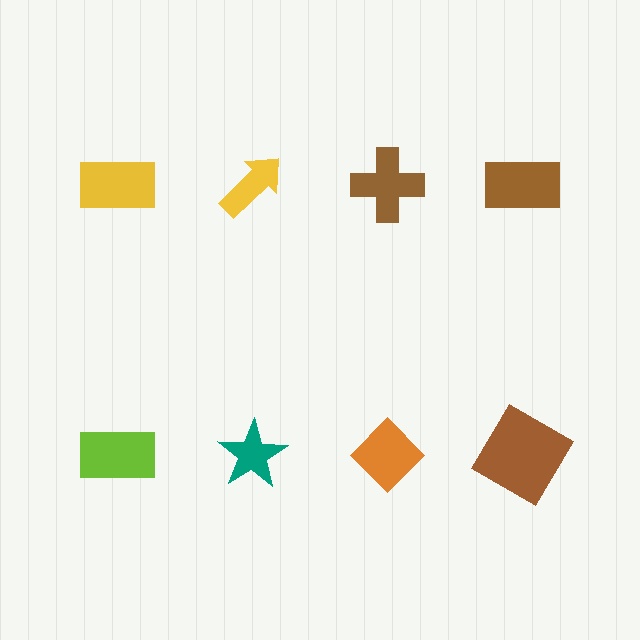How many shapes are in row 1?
4 shapes.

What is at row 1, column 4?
A brown rectangle.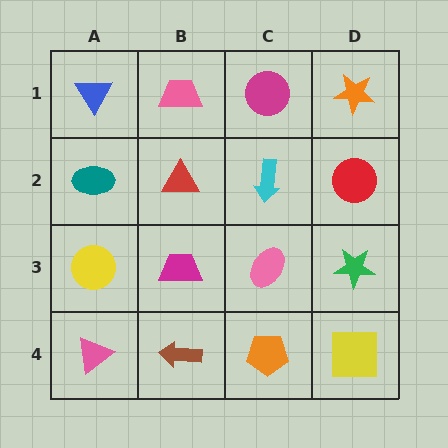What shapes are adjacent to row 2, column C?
A magenta circle (row 1, column C), a pink ellipse (row 3, column C), a red triangle (row 2, column B), a red circle (row 2, column D).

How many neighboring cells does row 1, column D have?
2.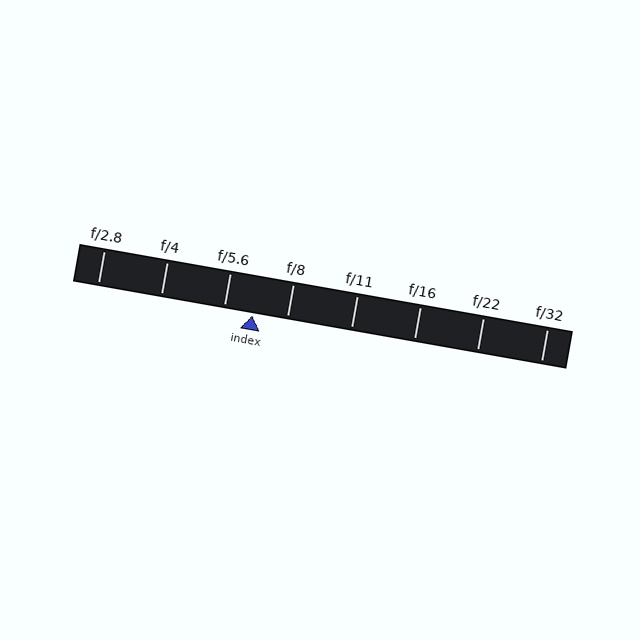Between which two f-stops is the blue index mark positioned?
The index mark is between f/5.6 and f/8.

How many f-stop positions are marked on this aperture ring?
There are 8 f-stop positions marked.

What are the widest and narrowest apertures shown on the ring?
The widest aperture shown is f/2.8 and the narrowest is f/32.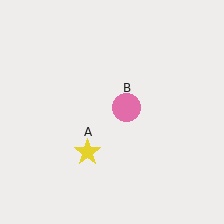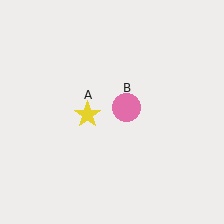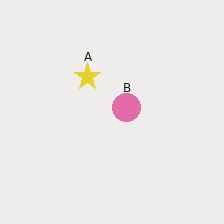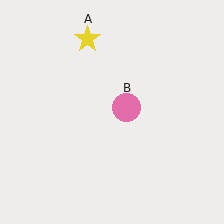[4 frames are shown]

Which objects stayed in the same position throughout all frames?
Pink circle (object B) remained stationary.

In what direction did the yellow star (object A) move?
The yellow star (object A) moved up.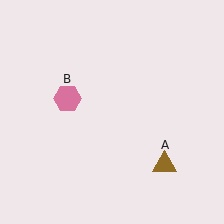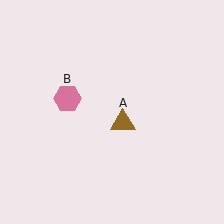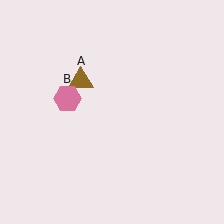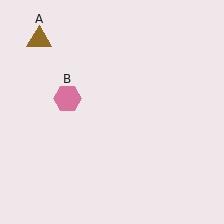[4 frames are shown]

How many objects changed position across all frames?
1 object changed position: brown triangle (object A).